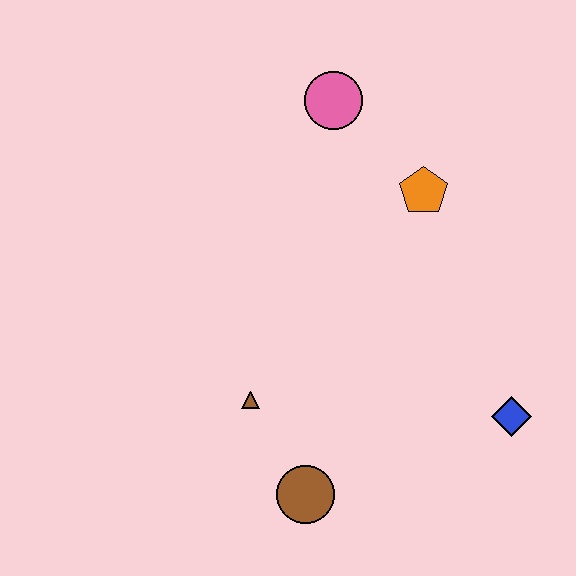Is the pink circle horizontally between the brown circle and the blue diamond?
Yes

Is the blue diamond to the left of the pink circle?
No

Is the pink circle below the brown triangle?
No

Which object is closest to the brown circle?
The brown triangle is closest to the brown circle.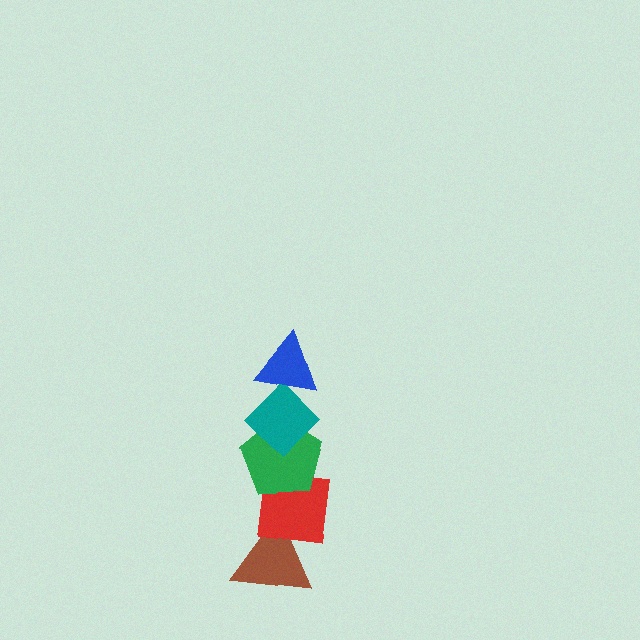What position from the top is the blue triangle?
The blue triangle is 1st from the top.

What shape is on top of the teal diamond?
The blue triangle is on top of the teal diamond.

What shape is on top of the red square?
The green pentagon is on top of the red square.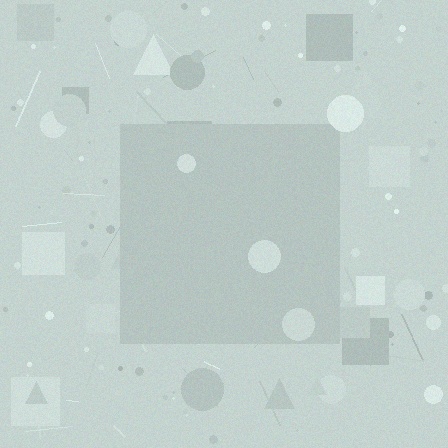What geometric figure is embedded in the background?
A square is embedded in the background.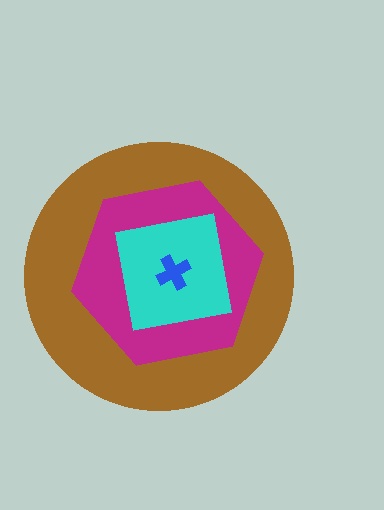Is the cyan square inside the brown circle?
Yes.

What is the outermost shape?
The brown circle.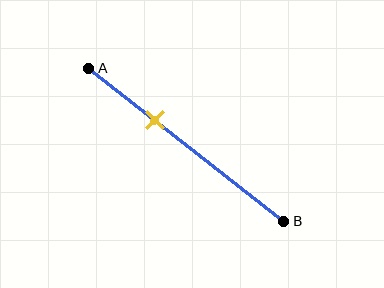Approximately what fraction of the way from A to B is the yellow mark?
The yellow mark is approximately 35% of the way from A to B.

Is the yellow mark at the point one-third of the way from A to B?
Yes, the mark is approximately at the one-third point.